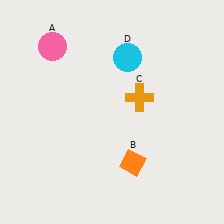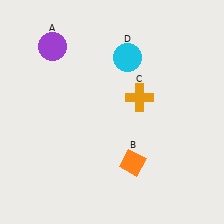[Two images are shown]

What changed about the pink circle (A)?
In Image 1, A is pink. In Image 2, it changed to purple.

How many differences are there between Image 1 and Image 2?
There is 1 difference between the two images.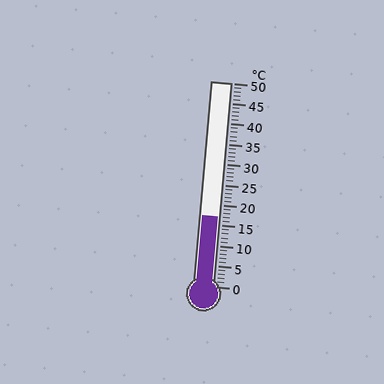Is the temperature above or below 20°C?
The temperature is below 20°C.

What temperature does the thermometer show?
The thermometer shows approximately 17°C.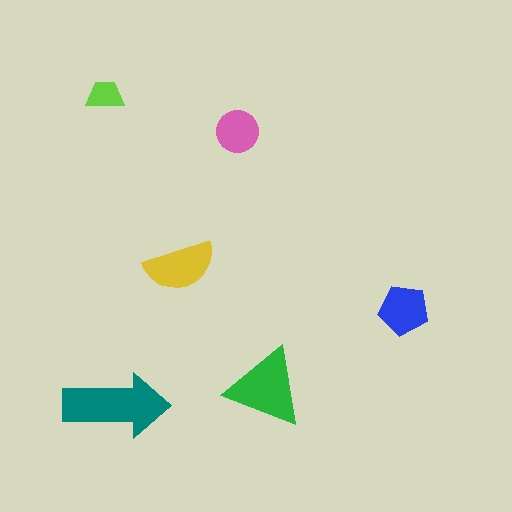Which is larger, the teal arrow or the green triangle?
The teal arrow.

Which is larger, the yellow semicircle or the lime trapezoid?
The yellow semicircle.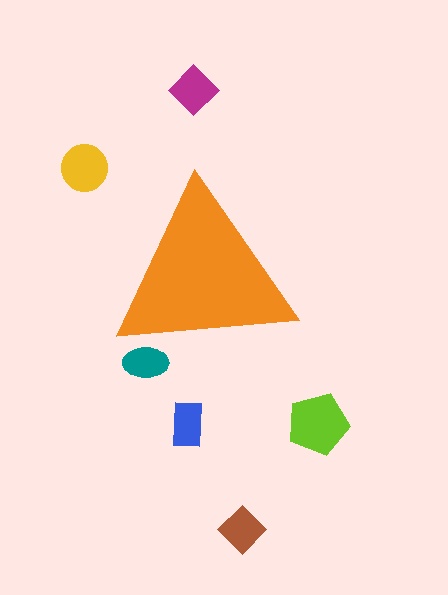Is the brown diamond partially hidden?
No, the brown diamond is fully visible.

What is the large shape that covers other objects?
An orange triangle.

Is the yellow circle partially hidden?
No, the yellow circle is fully visible.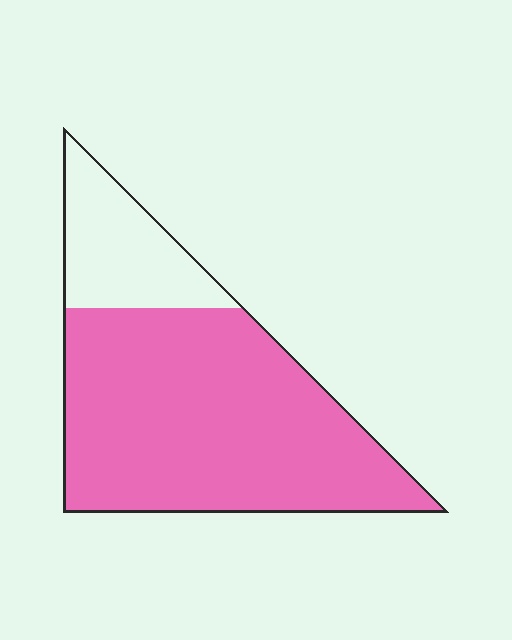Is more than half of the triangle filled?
Yes.